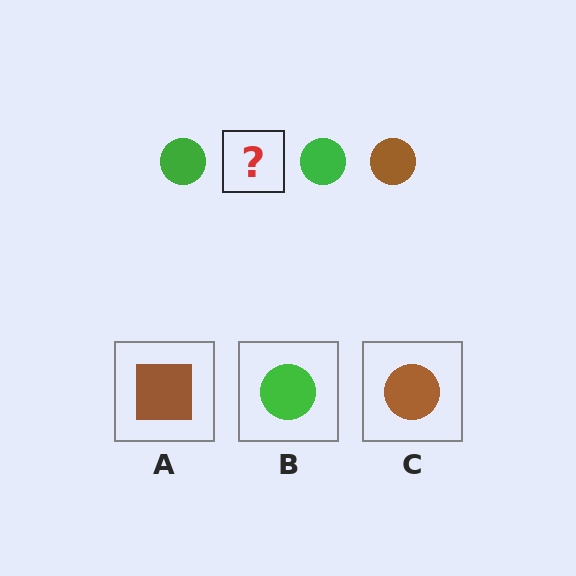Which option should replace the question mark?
Option C.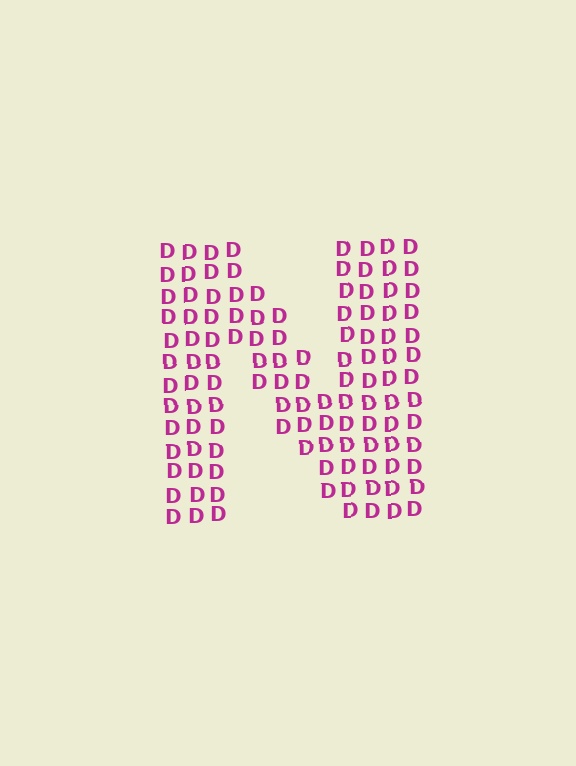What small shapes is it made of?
It is made of small letter D's.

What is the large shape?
The large shape is the letter N.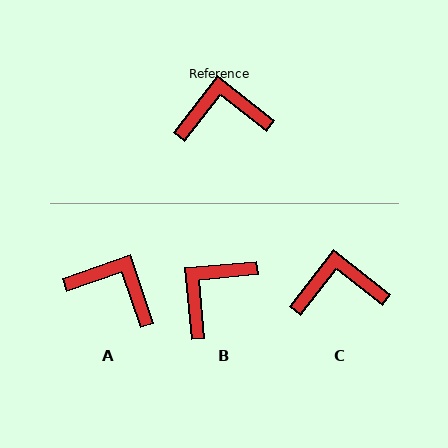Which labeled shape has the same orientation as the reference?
C.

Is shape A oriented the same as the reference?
No, it is off by about 33 degrees.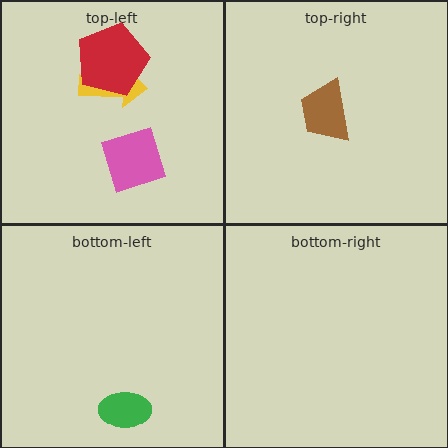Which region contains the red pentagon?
The top-left region.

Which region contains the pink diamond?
The top-left region.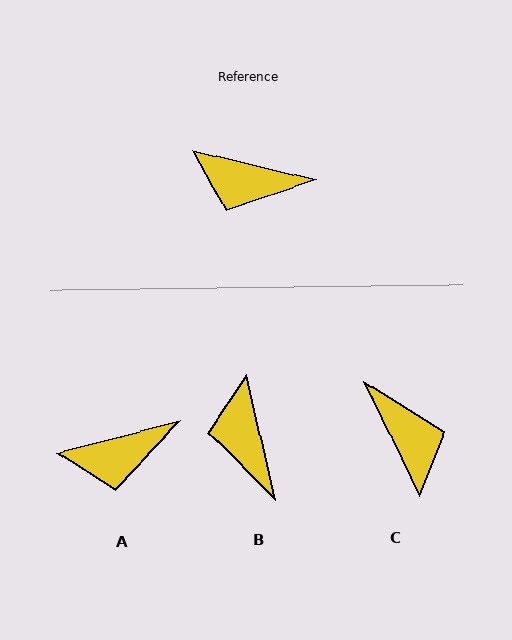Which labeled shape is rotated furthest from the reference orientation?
C, about 129 degrees away.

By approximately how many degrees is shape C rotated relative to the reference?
Approximately 129 degrees counter-clockwise.